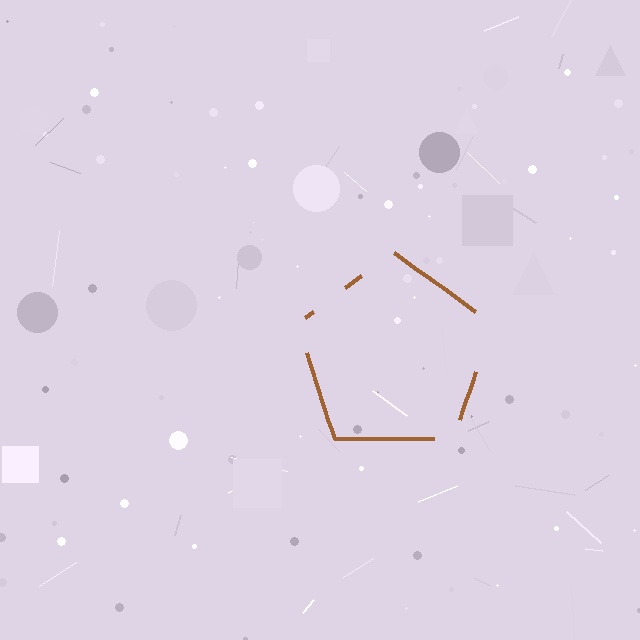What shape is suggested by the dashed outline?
The dashed outline suggests a pentagon.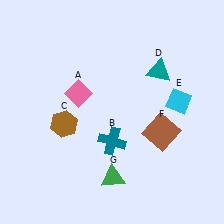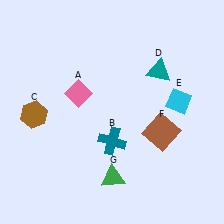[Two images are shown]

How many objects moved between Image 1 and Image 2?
1 object moved between the two images.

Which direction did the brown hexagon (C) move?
The brown hexagon (C) moved left.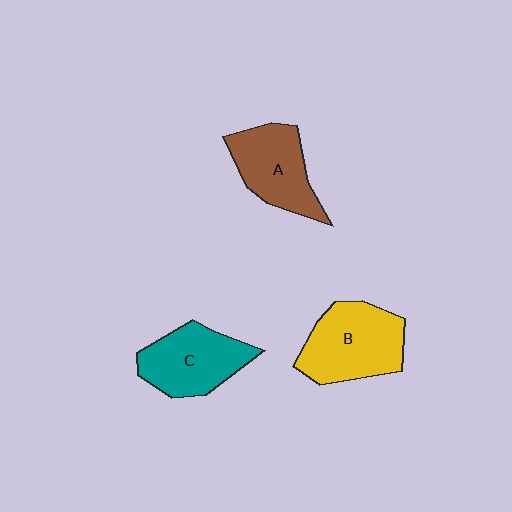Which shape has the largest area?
Shape B (yellow).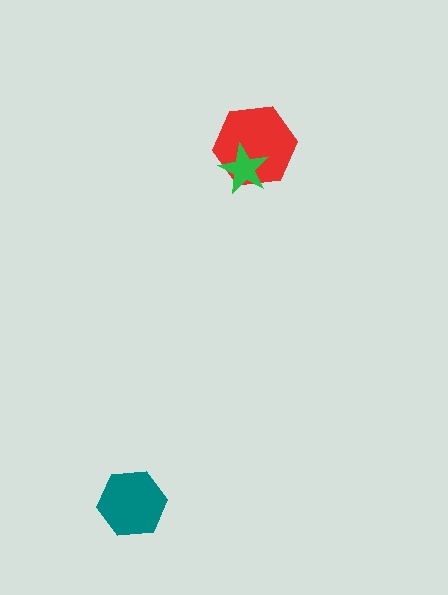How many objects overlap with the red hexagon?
1 object overlaps with the red hexagon.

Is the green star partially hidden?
No, no other shape covers it.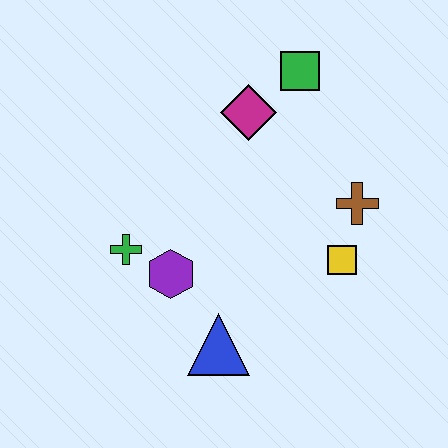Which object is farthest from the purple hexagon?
The green square is farthest from the purple hexagon.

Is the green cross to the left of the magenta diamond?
Yes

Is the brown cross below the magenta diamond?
Yes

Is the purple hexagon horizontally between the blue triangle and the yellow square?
No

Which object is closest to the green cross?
The purple hexagon is closest to the green cross.